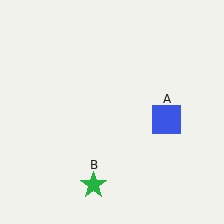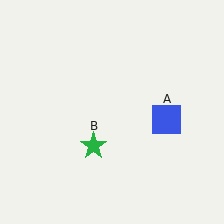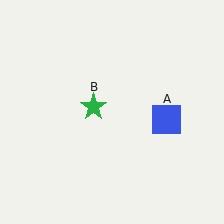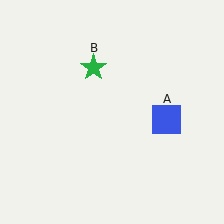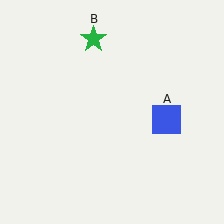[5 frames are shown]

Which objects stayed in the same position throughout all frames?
Blue square (object A) remained stationary.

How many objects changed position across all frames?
1 object changed position: green star (object B).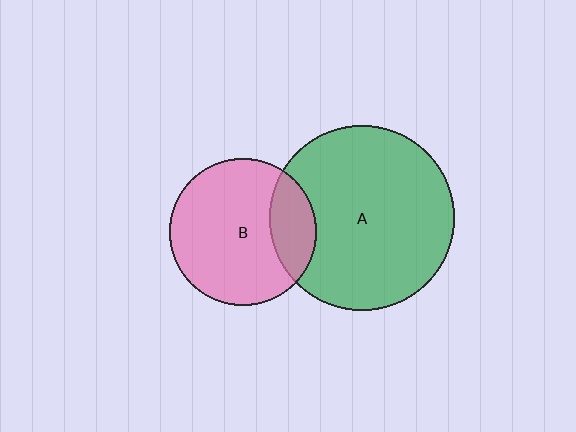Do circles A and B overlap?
Yes.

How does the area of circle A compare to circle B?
Approximately 1.6 times.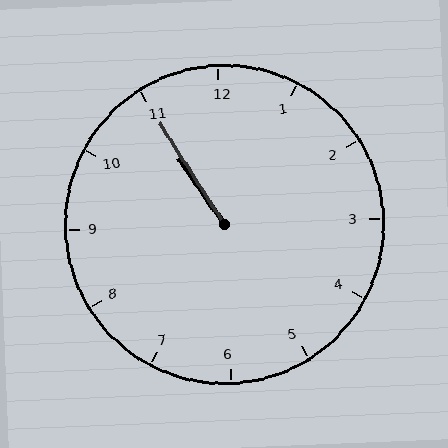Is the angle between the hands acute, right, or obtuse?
It is acute.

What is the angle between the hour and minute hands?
Approximately 2 degrees.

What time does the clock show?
10:55.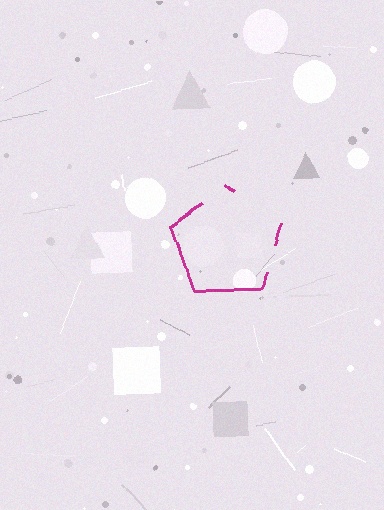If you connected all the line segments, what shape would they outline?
They would outline a pentagon.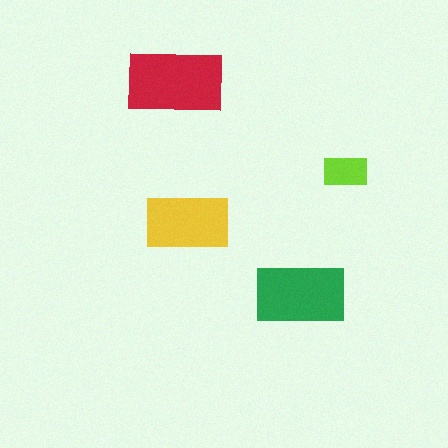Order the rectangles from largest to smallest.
the red one, the green one, the yellow one, the lime one.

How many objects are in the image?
There are 4 objects in the image.